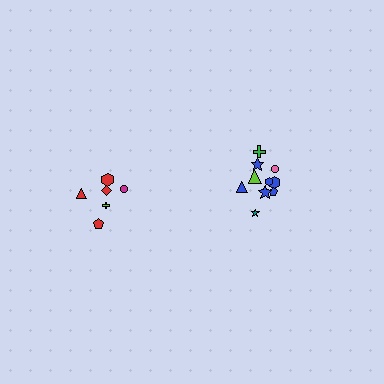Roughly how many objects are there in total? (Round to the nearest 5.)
Roughly 15 objects in total.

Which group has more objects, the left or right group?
The right group.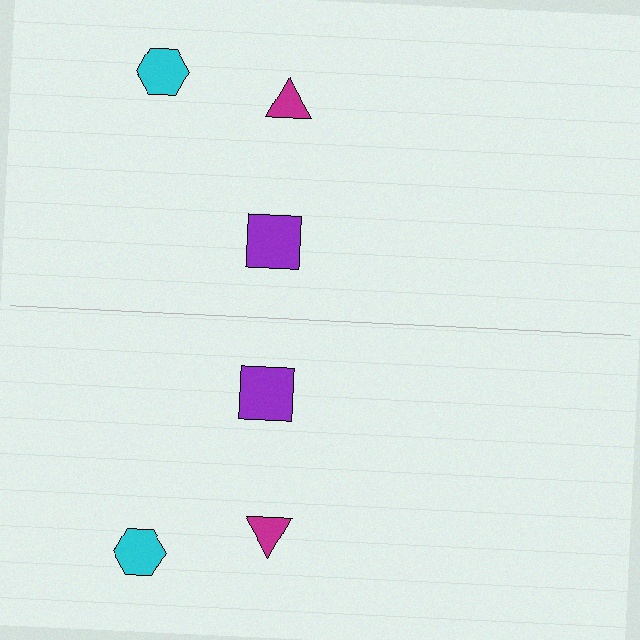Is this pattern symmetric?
Yes, this pattern has bilateral (reflection) symmetry.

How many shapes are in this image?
There are 6 shapes in this image.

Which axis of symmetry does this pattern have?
The pattern has a horizontal axis of symmetry running through the center of the image.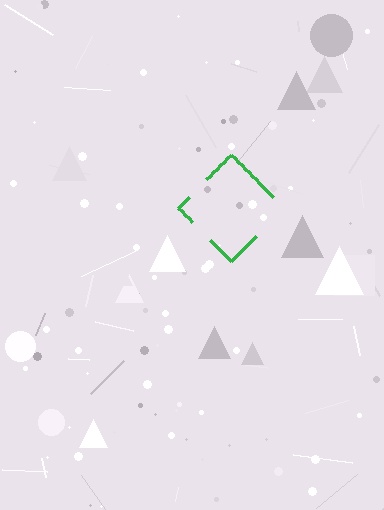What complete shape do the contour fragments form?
The contour fragments form a diamond.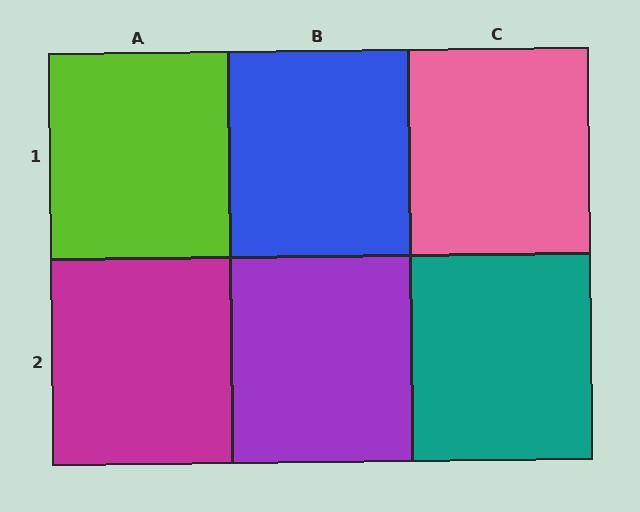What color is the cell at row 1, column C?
Pink.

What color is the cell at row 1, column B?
Blue.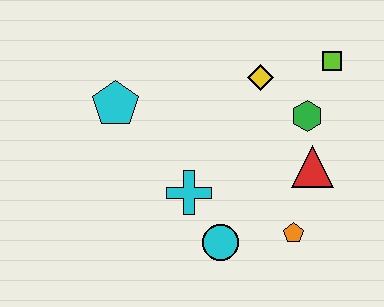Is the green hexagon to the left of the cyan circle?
No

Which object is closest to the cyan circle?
The cyan cross is closest to the cyan circle.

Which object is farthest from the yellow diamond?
The cyan circle is farthest from the yellow diamond.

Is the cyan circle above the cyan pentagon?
No